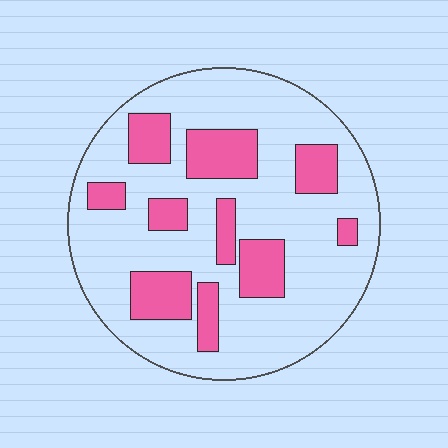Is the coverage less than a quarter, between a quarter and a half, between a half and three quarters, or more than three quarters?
Between a quarter and a half.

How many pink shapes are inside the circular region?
10.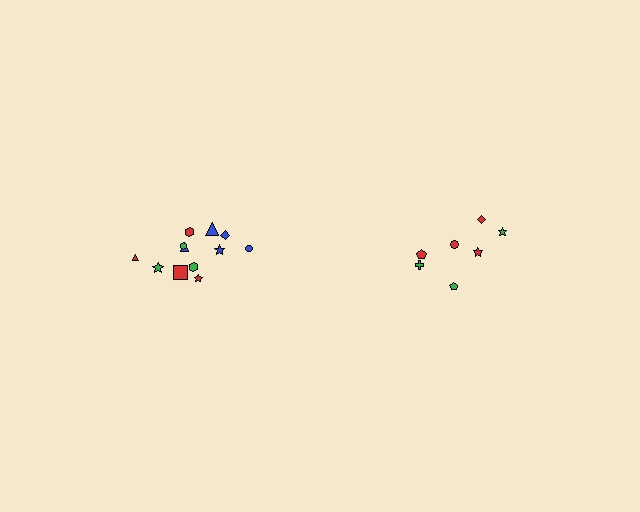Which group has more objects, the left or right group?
The left group.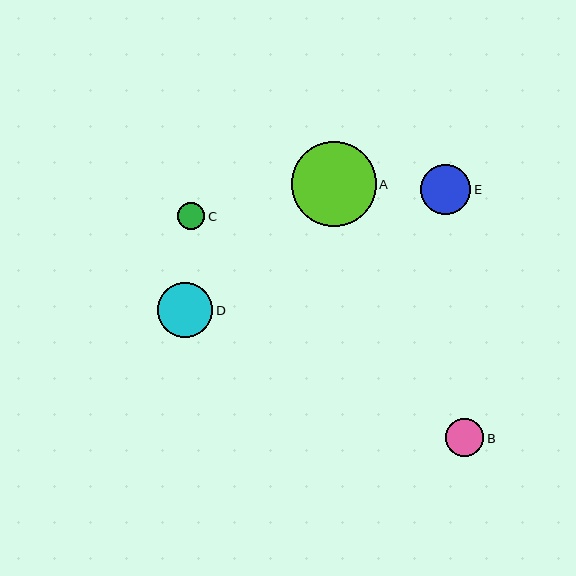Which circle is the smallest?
Circle C is the smallest with a size of approximately 28 pixels.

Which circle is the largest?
Circle A is the largest with a size of approximately 85 pixels.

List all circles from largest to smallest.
From largest to smallest: A, D, E, B, C.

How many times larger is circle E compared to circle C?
Circle E is approximately 1.8 times the size of circle C.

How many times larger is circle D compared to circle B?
Circle D is approximately 1.5 times the size of circle B.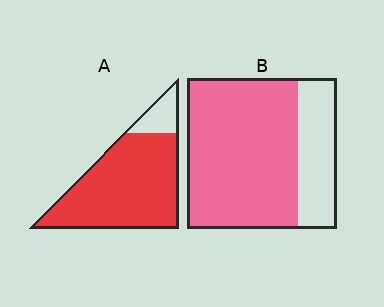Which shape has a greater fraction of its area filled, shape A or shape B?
Shape A.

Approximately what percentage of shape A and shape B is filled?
A is approximately 85% and B is approximately 75%.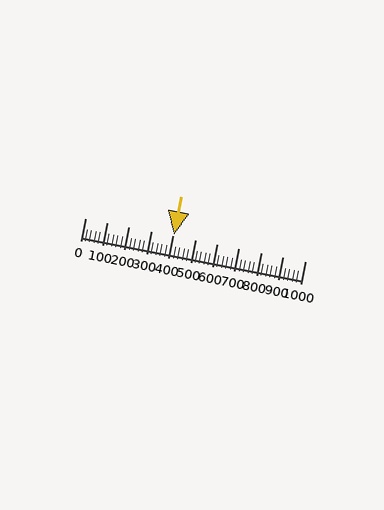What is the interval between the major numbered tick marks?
The major tick marks are spaced 100 units apart.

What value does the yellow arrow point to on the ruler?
The yellow arrow points to approximately 404.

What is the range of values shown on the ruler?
The ruler shows values from 0 to 1000.